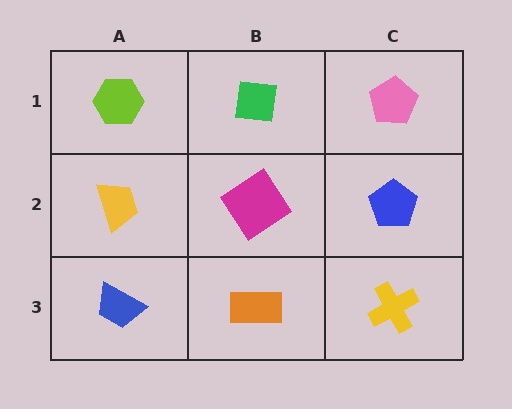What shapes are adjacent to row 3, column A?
A yellow trapezoid (row 2, column A), an orange rectangle (row 3, column B).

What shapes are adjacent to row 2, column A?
A lime hexagon (row 1, column A), a blue trapezoid (row 3, column A), a magenta diamond (row 2, column B).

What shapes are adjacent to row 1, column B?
A magenta diamond (row 2, column B), a lime hexagon (row 1, column A), a pink pentagon (row 1, column C).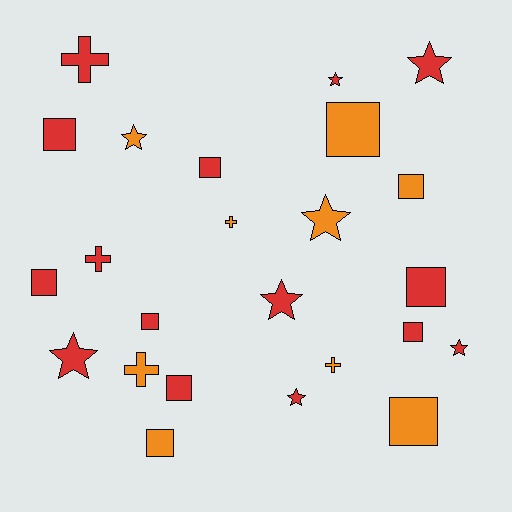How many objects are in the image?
There are 24 objects.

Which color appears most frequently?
Red, with 15 objects.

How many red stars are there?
There are 6 red stars.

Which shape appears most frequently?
Square, with 11 objects.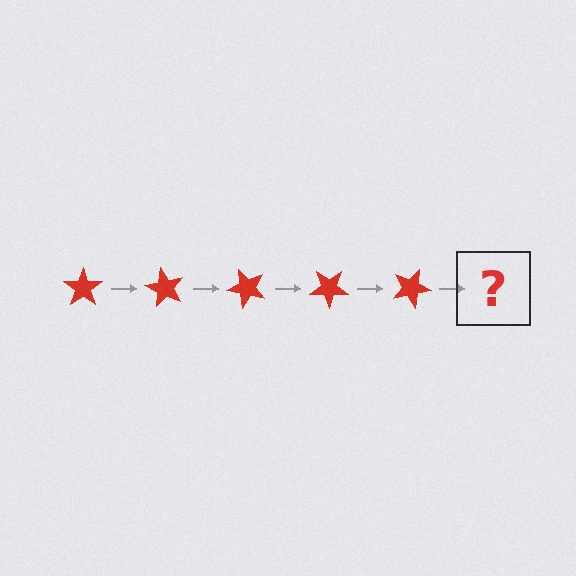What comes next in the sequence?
The next element should be a red star rotated 300 degrees.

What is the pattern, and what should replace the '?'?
The pattern is that the star rotates 60 degrees each step. The '?' should be a red star rotated 300 degrees.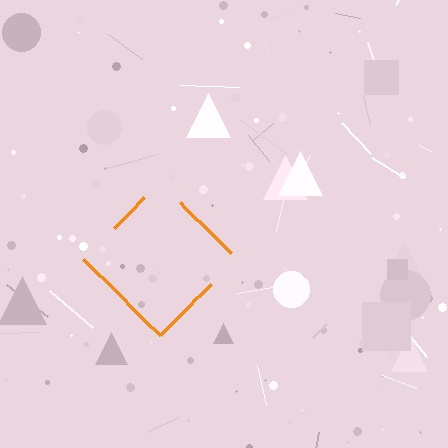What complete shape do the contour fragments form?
The contour fragments form a diamond.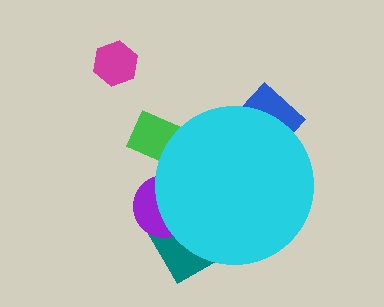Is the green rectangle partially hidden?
Yes, the green rectangle is partially hidden behind the cyan circle.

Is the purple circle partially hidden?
Yes, the purple circle is partially hidden behind the cyan circle.